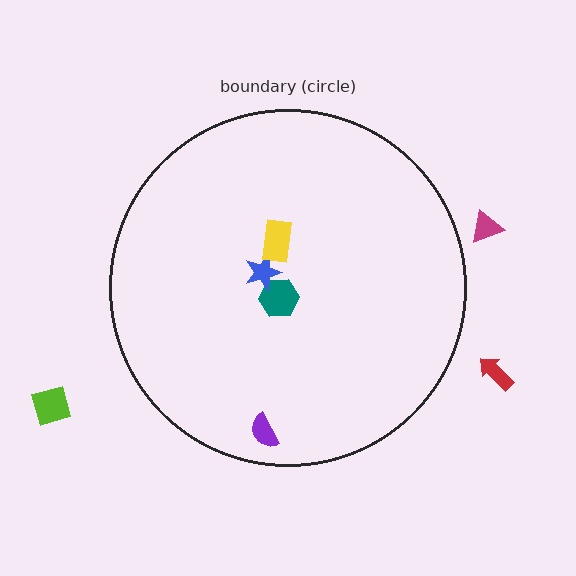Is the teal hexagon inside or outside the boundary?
Inside.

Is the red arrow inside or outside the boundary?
Outside.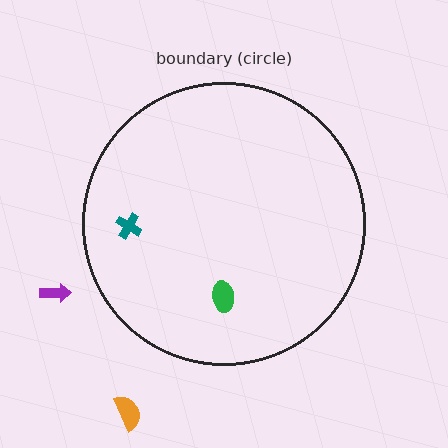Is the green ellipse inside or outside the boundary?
Inside.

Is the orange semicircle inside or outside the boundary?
Outside.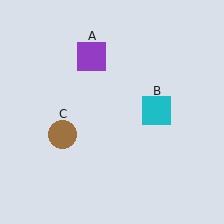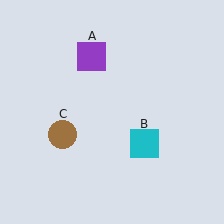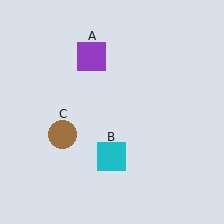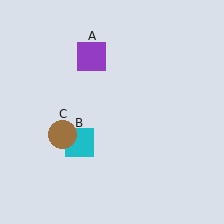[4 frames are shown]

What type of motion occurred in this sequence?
The cyan square (object B) rotated clockwise around the center of the scene.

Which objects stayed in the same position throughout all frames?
Purple square (object A) and brown circle (object C) remained stationary.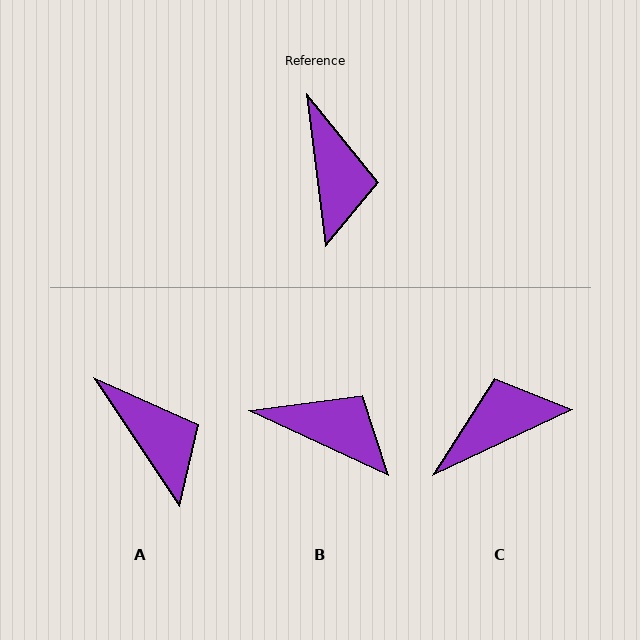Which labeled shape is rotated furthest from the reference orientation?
C, about 108 degrees away.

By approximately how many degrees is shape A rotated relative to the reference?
Approximately 26 degrees counter-clockwise.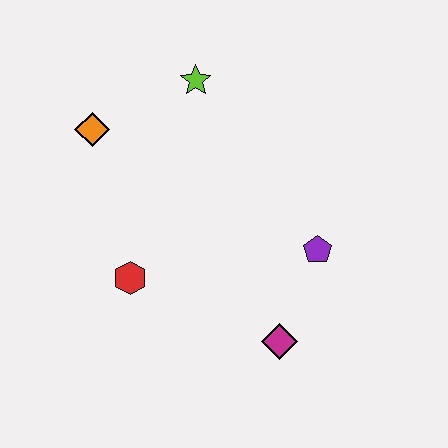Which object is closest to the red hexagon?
The orange diamond is closest to the red hexagon.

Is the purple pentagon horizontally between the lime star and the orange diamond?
No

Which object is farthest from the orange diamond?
The magenta diamond is farthest from the orange diamond.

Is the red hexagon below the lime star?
Yes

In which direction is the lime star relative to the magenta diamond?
The lime star is above the magenta diamond.